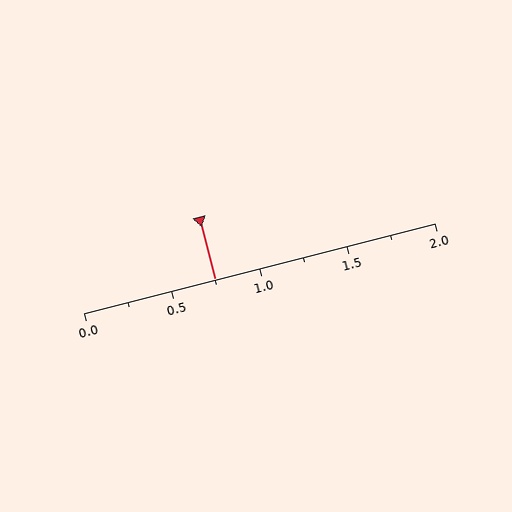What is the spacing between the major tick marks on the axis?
The major ticks are spaced 0.5 apart.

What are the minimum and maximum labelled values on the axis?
The axis runs from 0.0 to 2.0.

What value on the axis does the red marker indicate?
The marker indicates approximately 0.75.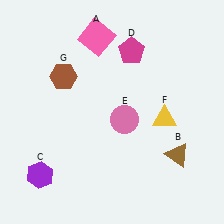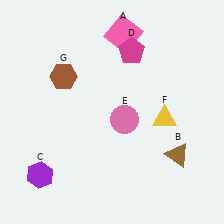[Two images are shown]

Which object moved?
The pink square (A) moved right.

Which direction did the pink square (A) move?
The pink square (A) moved right.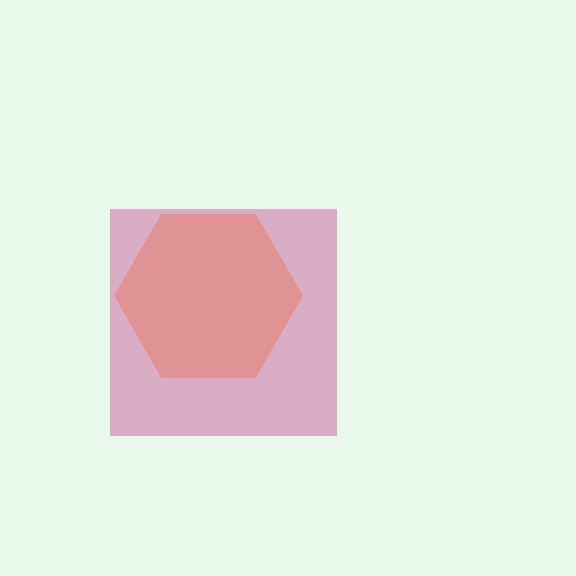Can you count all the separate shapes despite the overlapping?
Yes, there are 2 separate shapes.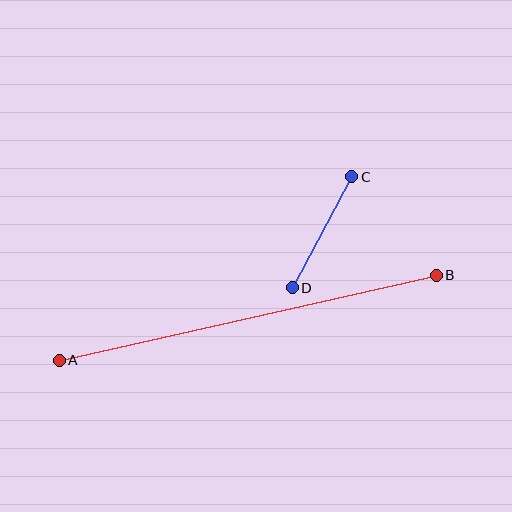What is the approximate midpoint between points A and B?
The midpoint is at approximately (248, 318) pixels.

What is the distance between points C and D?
The distance is approximately 126 pixels.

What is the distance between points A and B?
The distance is approximately 386 pixels.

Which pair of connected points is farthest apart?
Points A and B are farthest apart.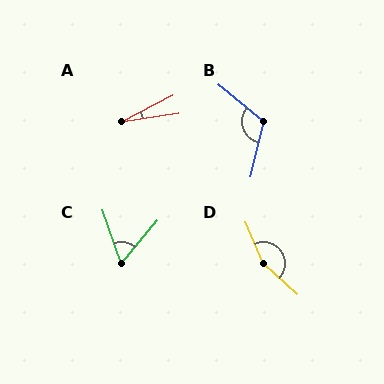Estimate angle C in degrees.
Approximately 59 degrees.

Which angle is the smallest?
A, at approximately 19 degrees.